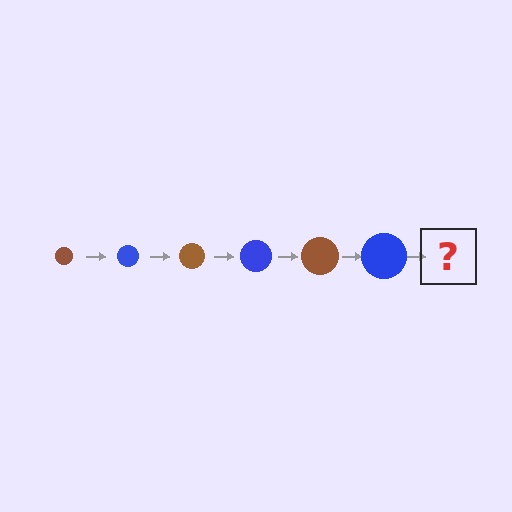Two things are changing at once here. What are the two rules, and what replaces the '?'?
The two rules are that the circle grows larger each step and the color cycles through brown and blue. The '?' should be a brown circle, larger than the previous one.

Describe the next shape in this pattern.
It should be a brown circle, larger than the previous one.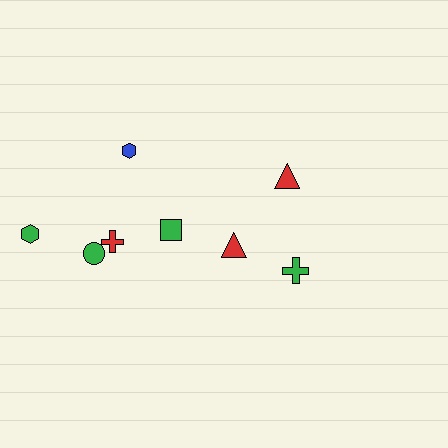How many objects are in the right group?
There are 3 objects.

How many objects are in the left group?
There are 5 objects.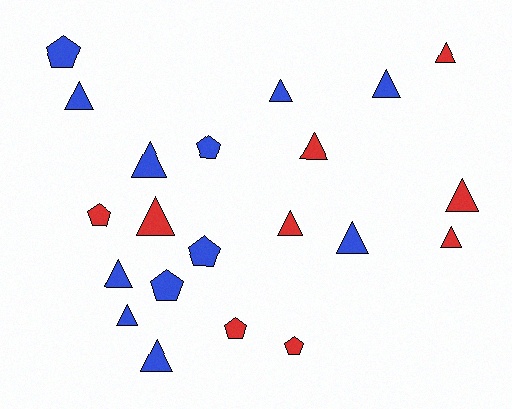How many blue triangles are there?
There are 8 blue triangles.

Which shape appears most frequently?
Triangle, with 14 objects.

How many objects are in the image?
There are 21 objects.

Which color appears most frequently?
Blue, with 12 objects.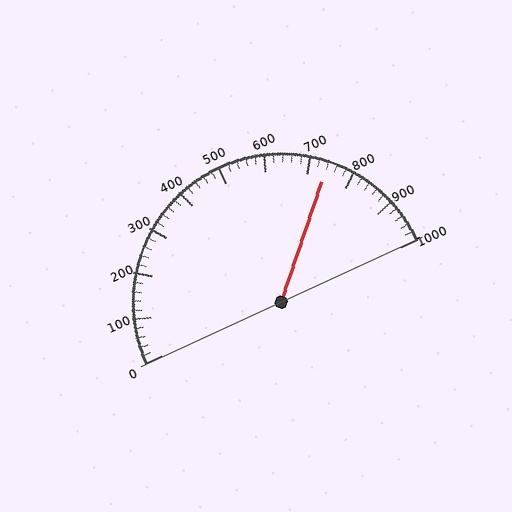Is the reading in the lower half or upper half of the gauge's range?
The reading is in the upper half of the range (0 to 1000).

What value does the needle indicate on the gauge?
The needle indicates approximately 740.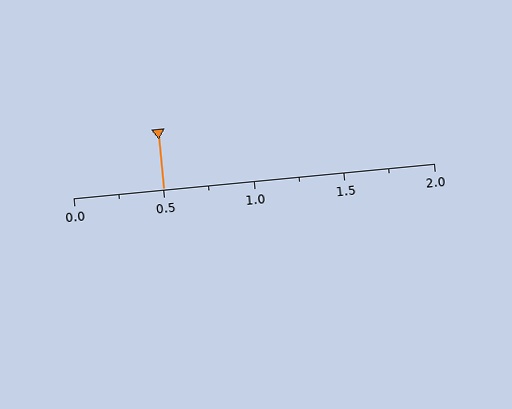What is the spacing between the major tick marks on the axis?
The major ticks are spaced 0.5 apart.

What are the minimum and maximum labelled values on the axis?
The axis runs from 0.0 to 2.0.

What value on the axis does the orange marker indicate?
The marker indicates approximately 0.5.